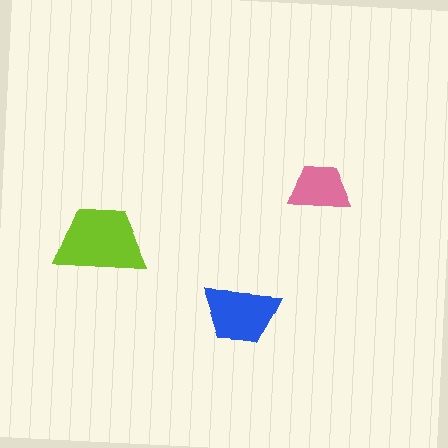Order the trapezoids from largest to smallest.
the lime one, the blue one, the pink one.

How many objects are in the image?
There are 3 objects in the image.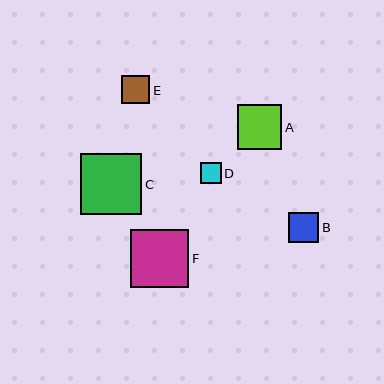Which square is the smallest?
Square D is the smallest with a size of approximately 20 pixels.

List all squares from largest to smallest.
From largest to smallest: C, F, A, B, E, D.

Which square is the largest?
Square C is the largest with a size of approximately 61 pixels.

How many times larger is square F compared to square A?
Square F is approximately 1.3 times the size of square A.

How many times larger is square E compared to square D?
Square E is approximately 1.4 times the size of square D.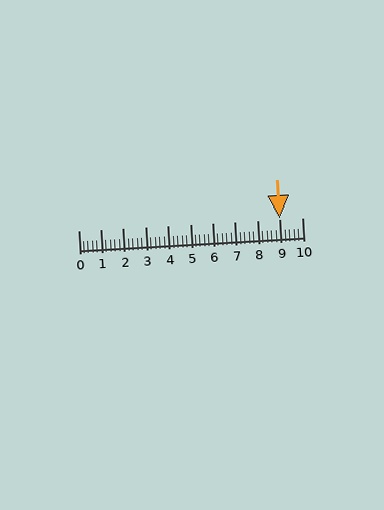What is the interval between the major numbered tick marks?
The major tick marks are spaced 1 units apart.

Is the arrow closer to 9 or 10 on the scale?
The arrow is closer to 9.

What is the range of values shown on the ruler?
The ruler shows values from 0 to 10.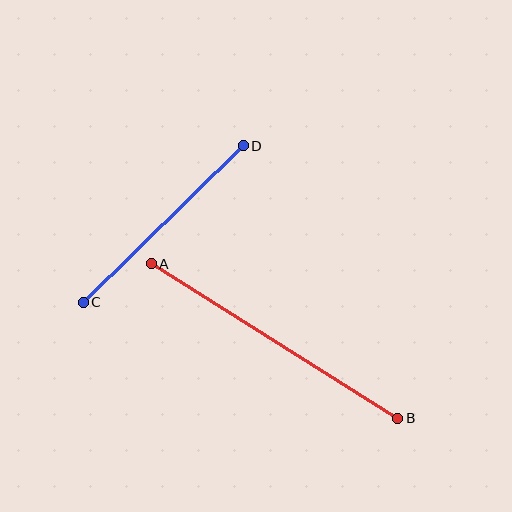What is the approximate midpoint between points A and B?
The midpoint is at approximately (275, 341) pixels.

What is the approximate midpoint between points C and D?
The midpoint is at approximately (163, 224) pixels.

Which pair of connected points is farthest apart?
Points A and B are farthest apart.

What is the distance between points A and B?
The distance is approximately 291 pixels.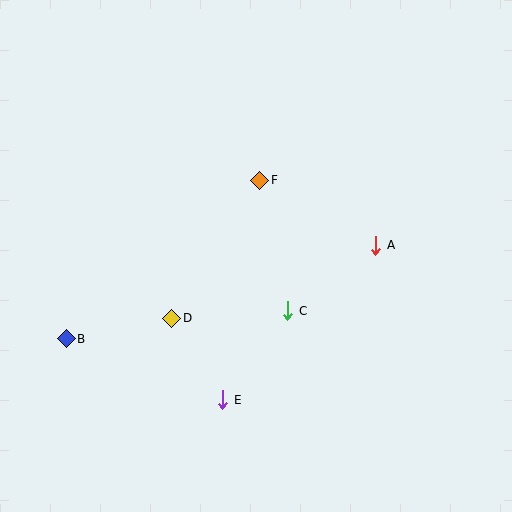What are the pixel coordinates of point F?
Point F is at (260, 180).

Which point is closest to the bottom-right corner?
Point A is closest to the bottom-right corner.